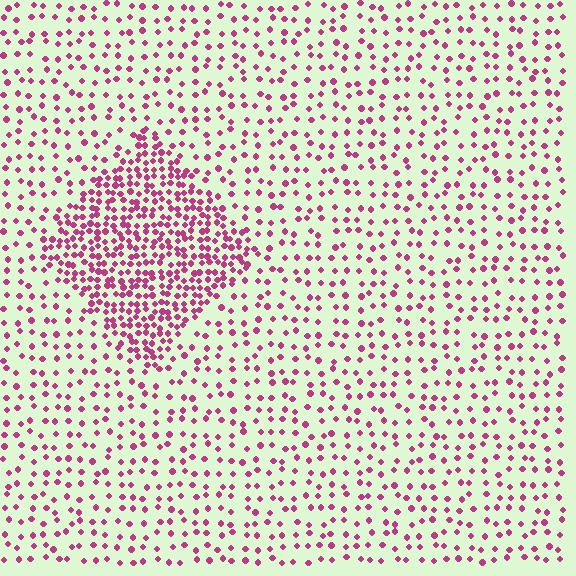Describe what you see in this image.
The image contains small magenta elements arranged at two different densities. A diamond-shaped region is visible where the elements are more densely packed than the surrounding area.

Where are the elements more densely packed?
The elements are more densely packed inside the diamond boundary.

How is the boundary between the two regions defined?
The boundary is defined by a change in element density (approximately 2.6x ratio). All elements are the same color, size, and shape.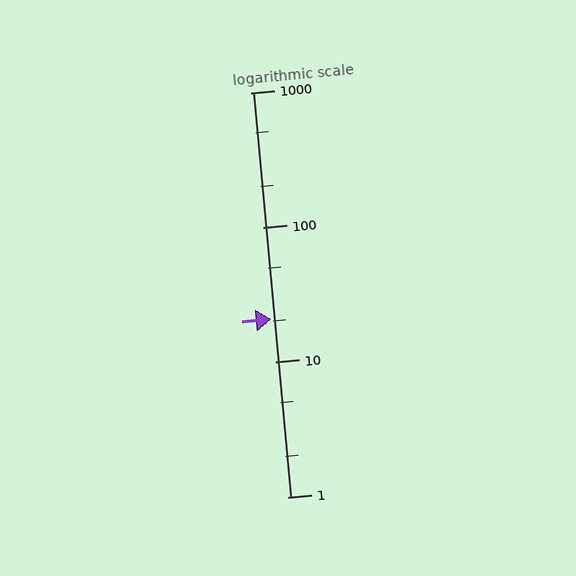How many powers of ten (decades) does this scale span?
The scale spans 3 decades, from 1 to 1000.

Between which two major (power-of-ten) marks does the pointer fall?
The pointer is between 10 and 100.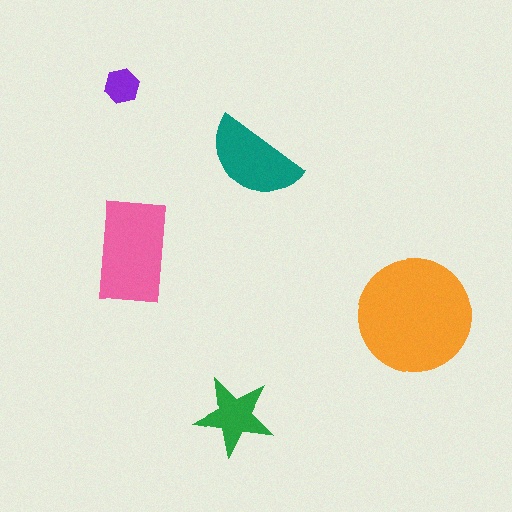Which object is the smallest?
The purple hexagon.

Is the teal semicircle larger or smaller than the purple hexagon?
Larger.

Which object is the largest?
The orange circle.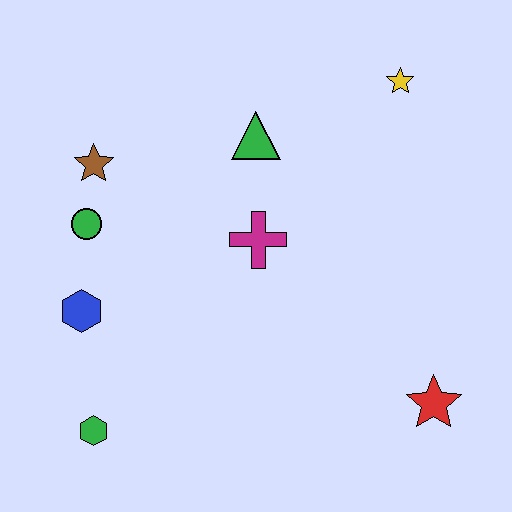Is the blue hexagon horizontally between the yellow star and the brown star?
No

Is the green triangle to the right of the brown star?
Yes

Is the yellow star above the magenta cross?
Yes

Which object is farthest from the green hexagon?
The yellow star is farthest from the green hexagon.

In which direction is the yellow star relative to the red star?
The yellow star is above the red star.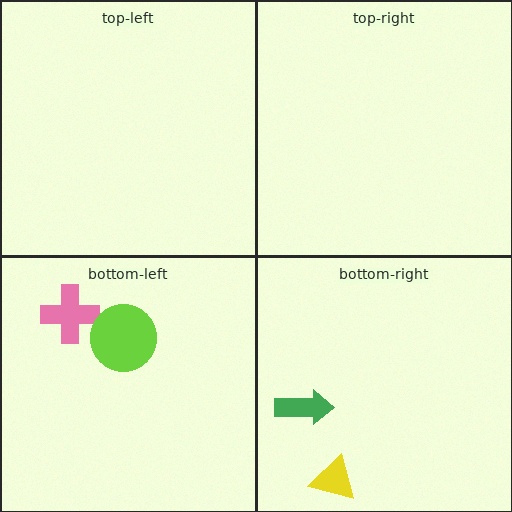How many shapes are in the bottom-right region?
2.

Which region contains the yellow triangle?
The bottom-right region.